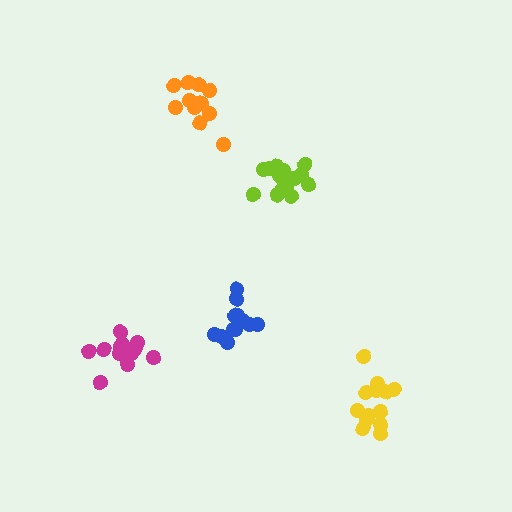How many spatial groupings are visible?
There are 5 spatial groupings.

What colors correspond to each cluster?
The clusters are colored: yellow, lime, blue, orange, magenta.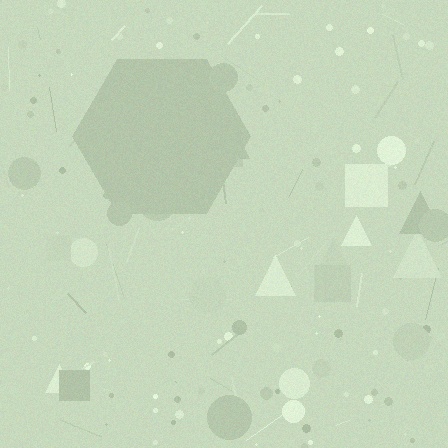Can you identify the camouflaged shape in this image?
The camouflaged shape is a hexagon.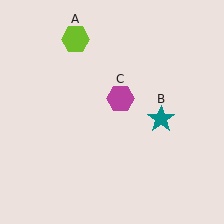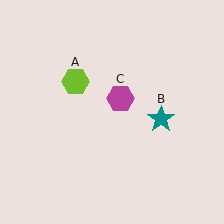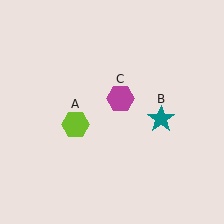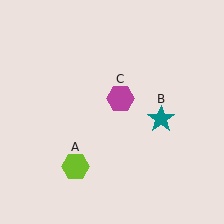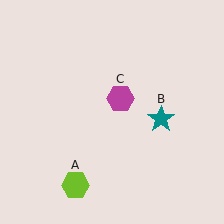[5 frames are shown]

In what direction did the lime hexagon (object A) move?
The lime hexagon (object A) moved down.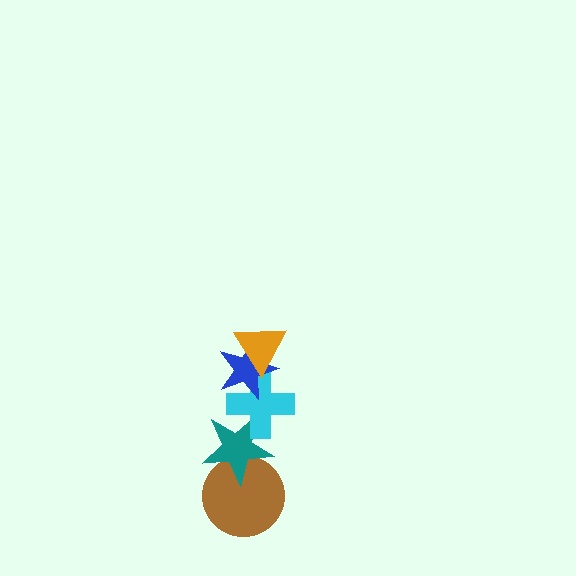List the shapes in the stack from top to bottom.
From top to bottom: the orange triangle, the blue star, the cyan cross, the teal star, the brown circle.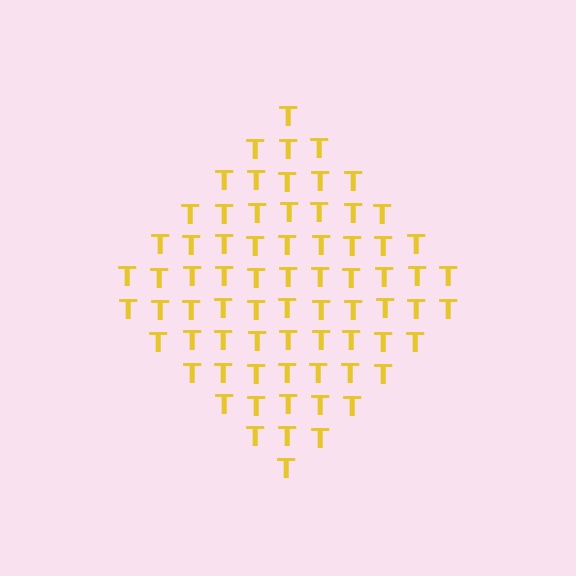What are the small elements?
The small elements are letter T's.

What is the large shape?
The large shape is a diamond.